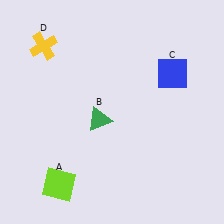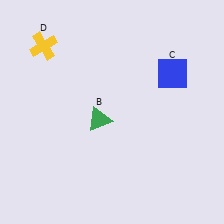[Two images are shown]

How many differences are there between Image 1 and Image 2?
There is 1 difference between the two images.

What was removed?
The lime square (A) was removed in Image 2.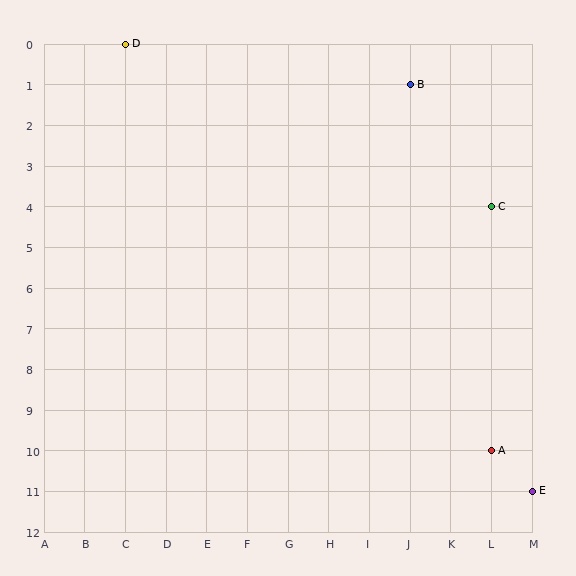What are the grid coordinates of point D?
Point D is at grid coordinates (C, 0).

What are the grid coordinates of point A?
Point A is at grid coordinates (L, 10).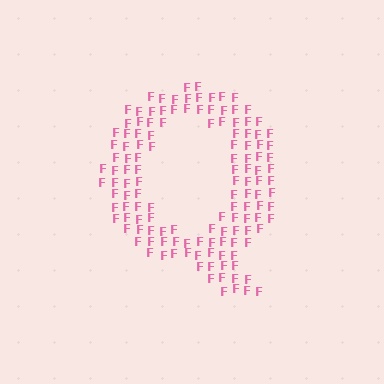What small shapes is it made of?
It is made of small letter F's.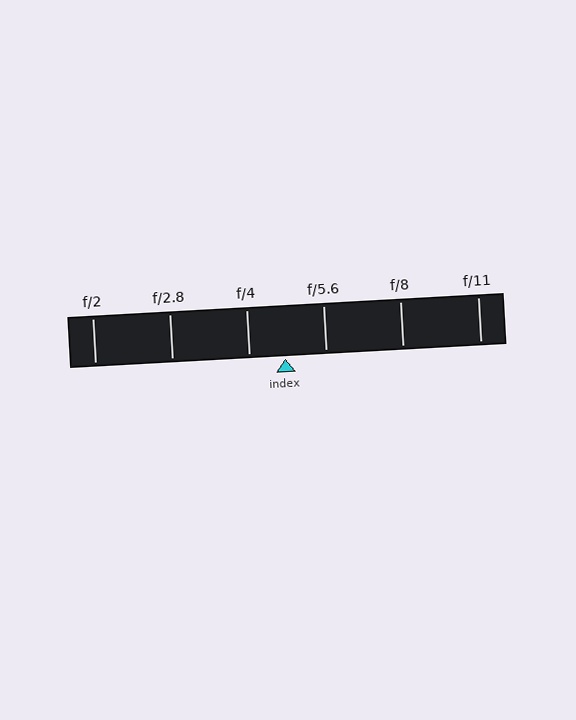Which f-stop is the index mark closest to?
The index mark is closest to f/4.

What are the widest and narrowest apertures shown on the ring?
The widest aperture shown is f/2 and the narrowest is f/11.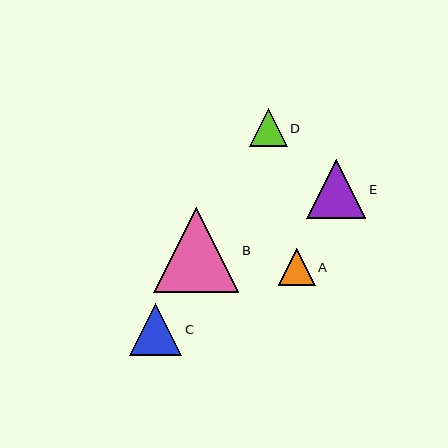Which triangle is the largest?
Triangle B is the largest with a size of approximately 85 pixels.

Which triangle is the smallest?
Triangle A is the smallest with a size of approximately 37 pixels.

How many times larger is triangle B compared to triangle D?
Triangle B is approximately 2.2 times the size of triangle D.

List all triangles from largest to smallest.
From largest to smallest: B, E, C, D, A.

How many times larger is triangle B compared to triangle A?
Triangle B is approximately 2.3 times the size of triangle A.